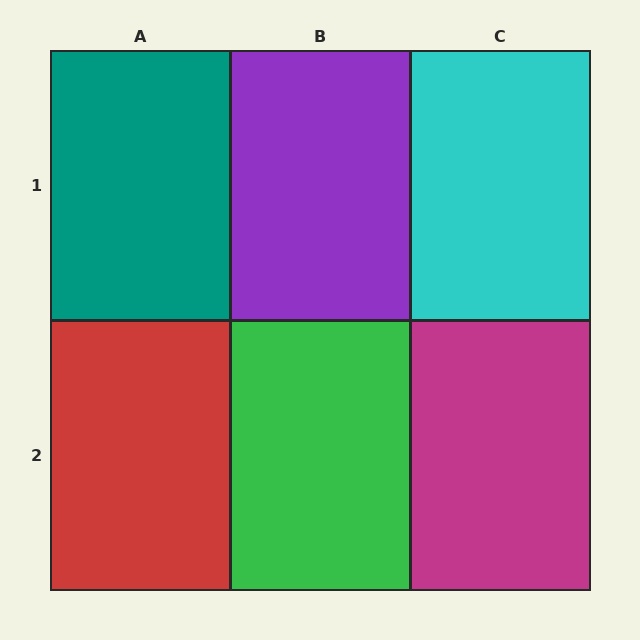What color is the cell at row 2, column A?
Red.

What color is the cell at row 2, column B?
Green.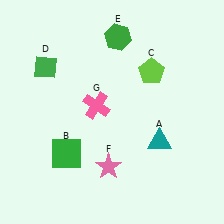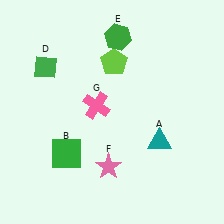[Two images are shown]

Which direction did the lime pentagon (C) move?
The lime pentagon (C) moved left.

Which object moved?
The lime pentagon (C) moved left.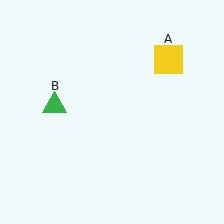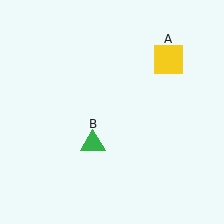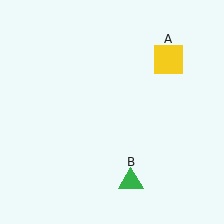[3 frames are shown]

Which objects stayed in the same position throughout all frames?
Yellow square (object A) remained stationary.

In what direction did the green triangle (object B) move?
The green triangle (object B) moved down and to the right.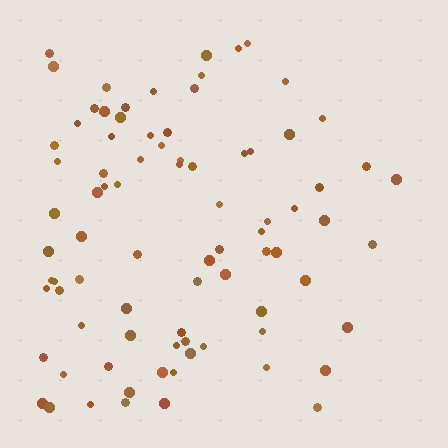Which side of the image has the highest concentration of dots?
The left.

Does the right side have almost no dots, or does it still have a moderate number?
Still a moderate number, just noticeably fewer than the left.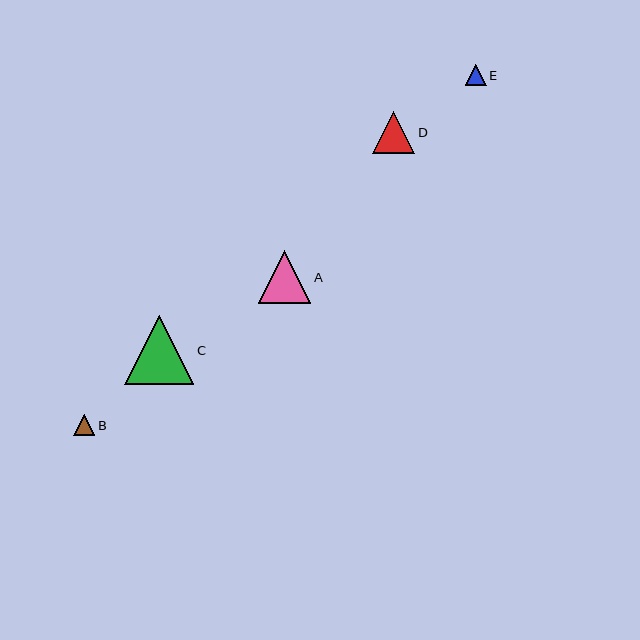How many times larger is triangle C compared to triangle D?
Triangle C is approximately 1.6 times the size of triangle D.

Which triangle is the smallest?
Triangle B is the smallest with a size of approximately 21 pixels.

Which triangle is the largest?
Triangle C is the largest with a size of approximately 69 pixels.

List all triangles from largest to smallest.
From largest to smallest: C, A, D, E, B.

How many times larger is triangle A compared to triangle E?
Triangle A is approximately 2.5 times the size of triangle E.